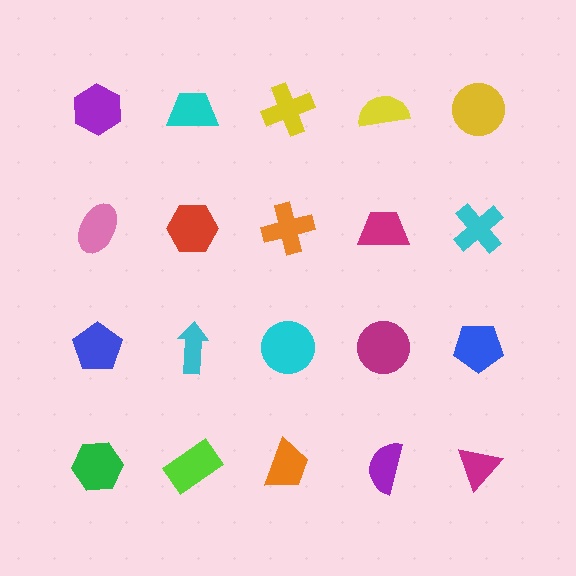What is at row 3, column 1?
A blue pentagon.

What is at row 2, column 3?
An orange cross.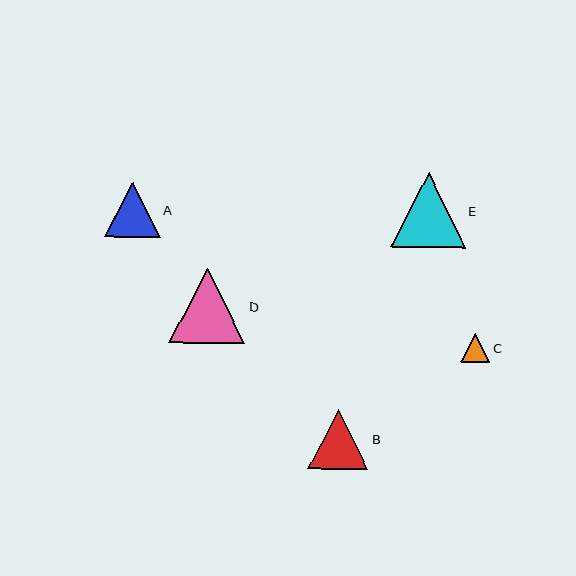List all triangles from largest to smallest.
From largest to smallest: D, E, B, A, C.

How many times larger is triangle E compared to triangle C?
Triangle E is approximately 2.6 times the size of triangle C.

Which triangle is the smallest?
Triangle C is the smallest with a size of approximately 29 pixels.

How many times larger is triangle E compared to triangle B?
Triangle E is approximately 1.2 times the size of triangle B.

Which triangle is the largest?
Triangle D is the largest with a size of approximately 76 pixels.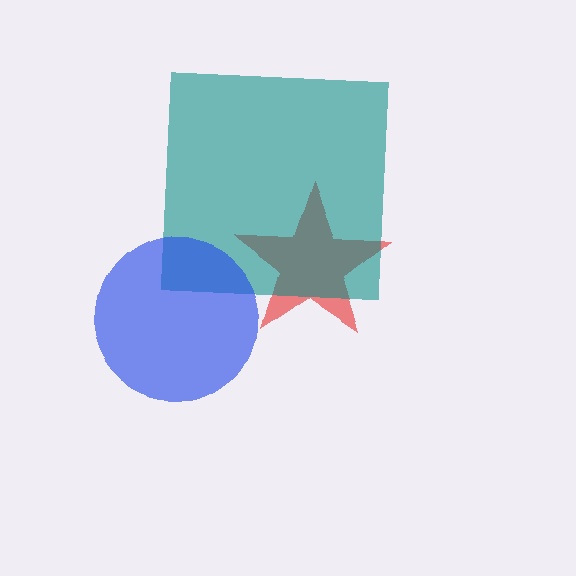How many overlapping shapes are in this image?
There are 3 overlapping shapes in the image.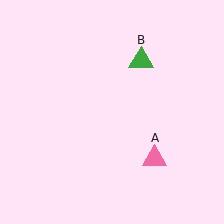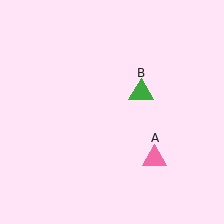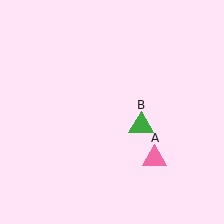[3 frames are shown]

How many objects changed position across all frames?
1 object changed position: green triangle (object B).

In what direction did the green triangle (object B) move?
The green triangle (object B) moved down.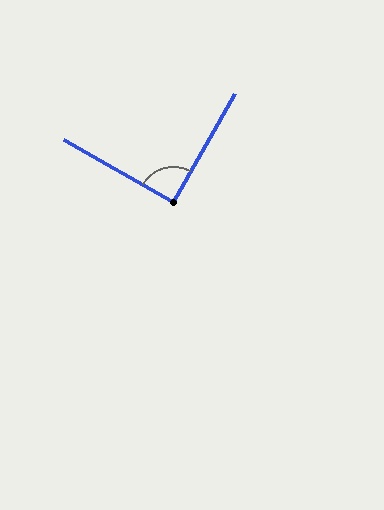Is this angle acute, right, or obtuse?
It is approximately a right angle.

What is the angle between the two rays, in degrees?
Approximately 90 degrees.